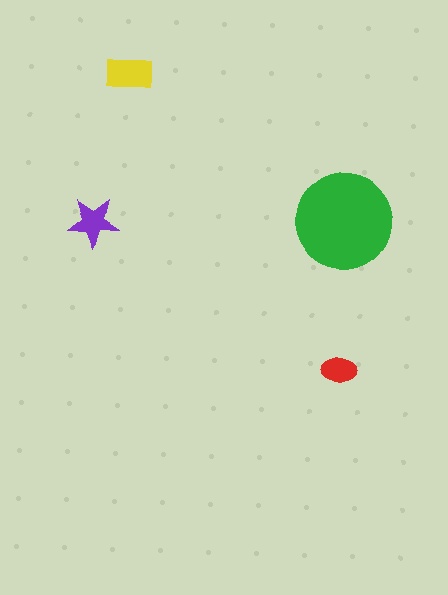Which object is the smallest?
The red ellipse.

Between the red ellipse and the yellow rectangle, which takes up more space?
The yellow rectangle.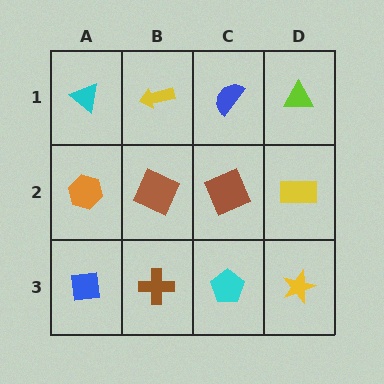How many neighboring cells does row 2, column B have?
4.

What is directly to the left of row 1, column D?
A blue semicircle.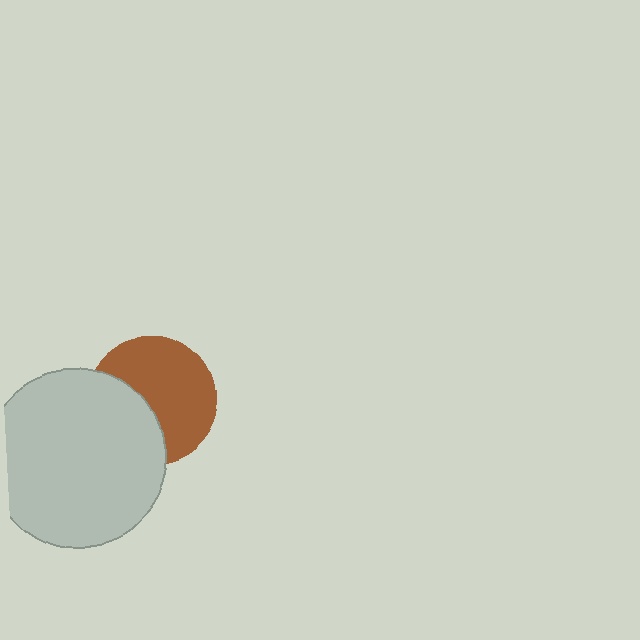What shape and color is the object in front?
The object in front is a light gray circle.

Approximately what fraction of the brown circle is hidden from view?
Roughly 38% of the brown circle is hidden behind the light gray circle.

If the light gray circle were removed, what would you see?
You would see the complete brown circle.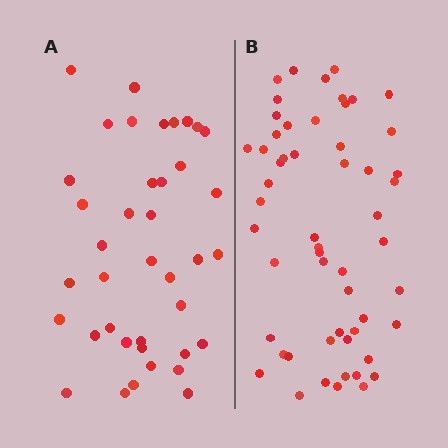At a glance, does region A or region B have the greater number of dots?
Region B (the right region) has more dots.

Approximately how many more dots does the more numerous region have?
Region B has approximately 15 more dots than region A.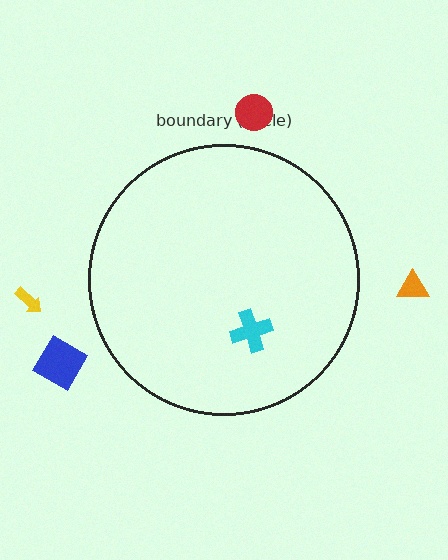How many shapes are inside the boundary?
1 inside, 4 outside.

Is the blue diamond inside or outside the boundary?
Outside.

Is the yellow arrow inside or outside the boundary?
Outside.